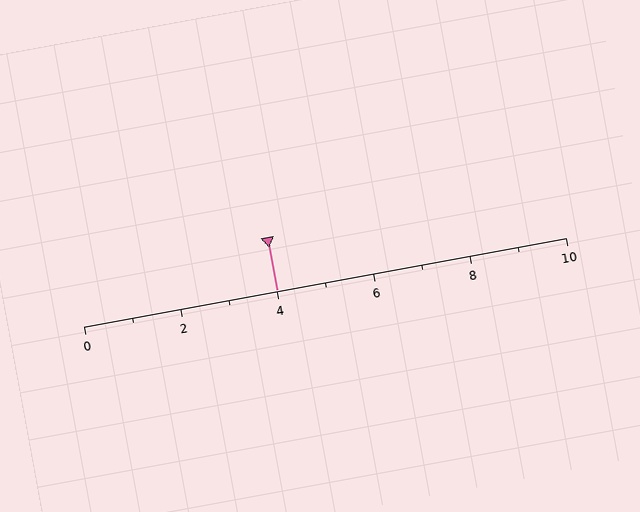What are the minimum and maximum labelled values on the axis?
The axis runs from 0 to 10.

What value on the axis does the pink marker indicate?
The marker indicates approximately 4.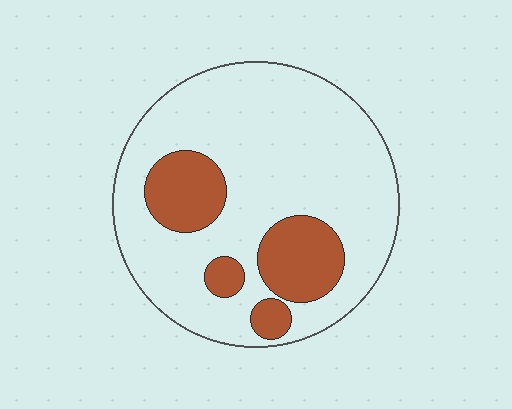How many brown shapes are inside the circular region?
4.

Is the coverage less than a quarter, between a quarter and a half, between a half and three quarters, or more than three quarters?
Less than a quarter.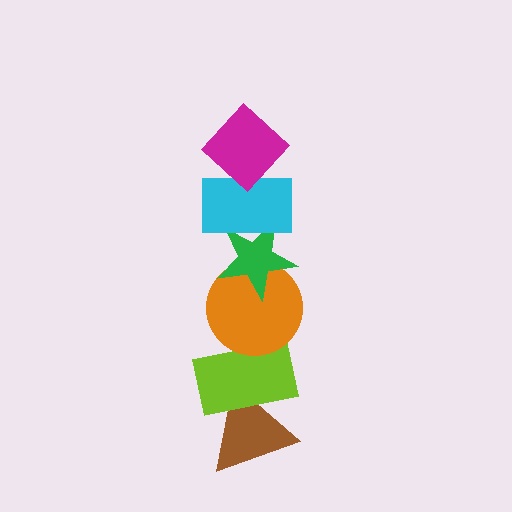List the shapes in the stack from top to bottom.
From top to bottom: the magenta diamond, the cyan rectangle, the green star, the orange circle, the lime rectangle, the brown triangle.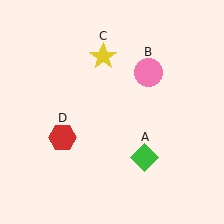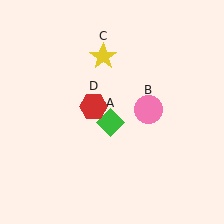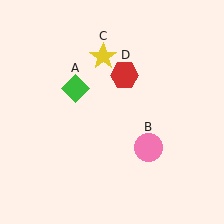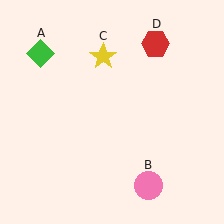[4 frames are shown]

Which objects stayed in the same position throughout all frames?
Yellow star (object C) remained stationary.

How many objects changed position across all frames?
3 objects changed position: green diamond (object A), pink circle (object B), red hexagon (object D).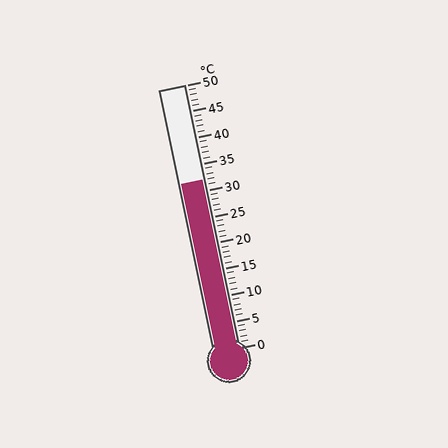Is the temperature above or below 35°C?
The temperature is below 35°C.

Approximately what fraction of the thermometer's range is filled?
The thermometer is filled to approximately 65% of its range.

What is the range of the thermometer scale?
The thermometer scale ranges from 0°C to 50°C.